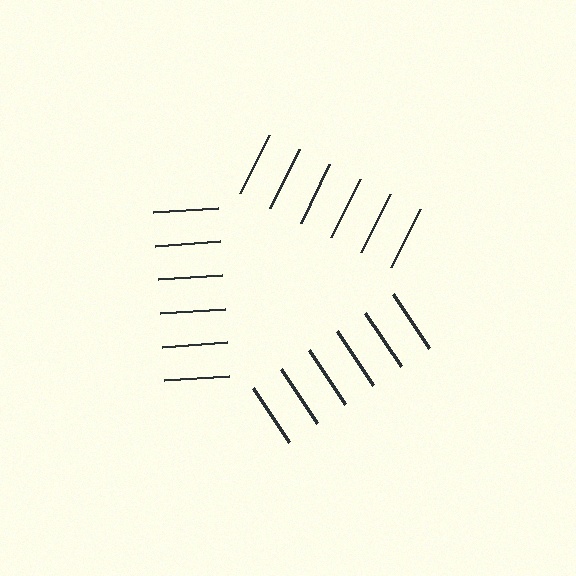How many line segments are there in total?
18 — 6 along each of the 3 edges.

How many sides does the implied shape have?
3 sides — the line-ends trace a triangle.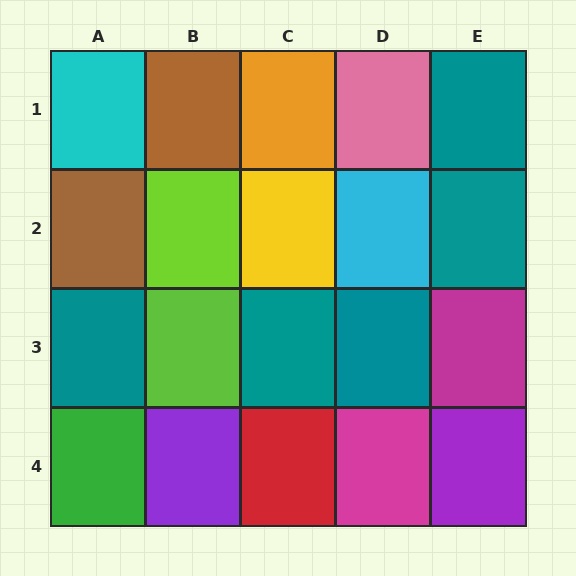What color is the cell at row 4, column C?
Red.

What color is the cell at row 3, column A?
Teal.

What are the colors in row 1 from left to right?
Cyan, brown, orange, pink, teal.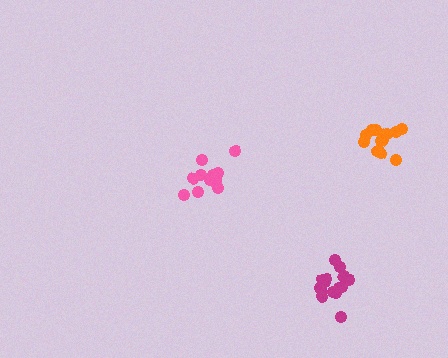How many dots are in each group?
Group 1: 15 dots, Group 2: 14 dots, Group 3: 12 dots (41 total).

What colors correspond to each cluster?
The clusters are colored: magenta, pink, orange.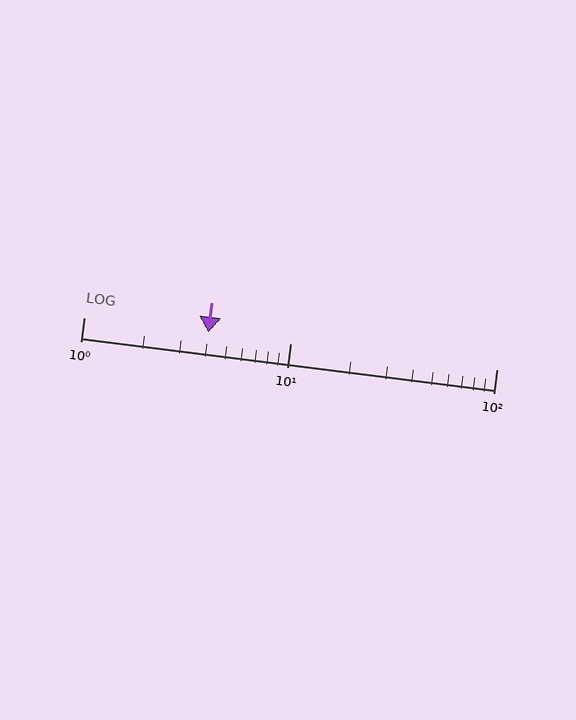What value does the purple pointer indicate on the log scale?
The pointer indicates approximately 4.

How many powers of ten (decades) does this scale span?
The scale spans 2 decades, from 1 to 100.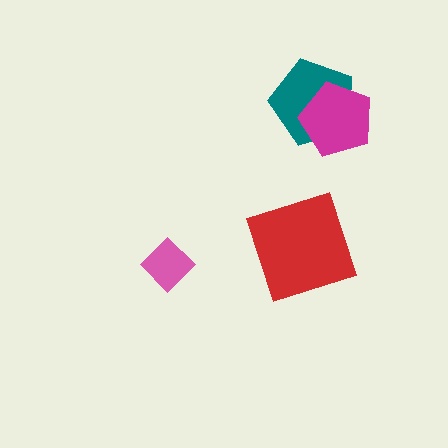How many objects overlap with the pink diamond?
0 objects overlap with the pink diamond.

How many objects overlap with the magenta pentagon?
1 object overlaps with the magenta pentagon.